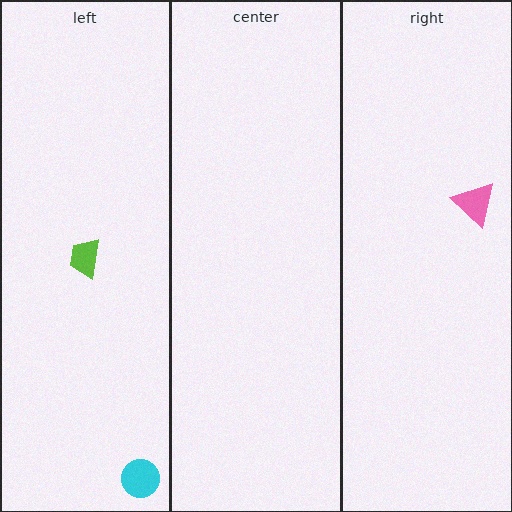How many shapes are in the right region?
1.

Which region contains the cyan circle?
The left region.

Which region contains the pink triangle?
The right region.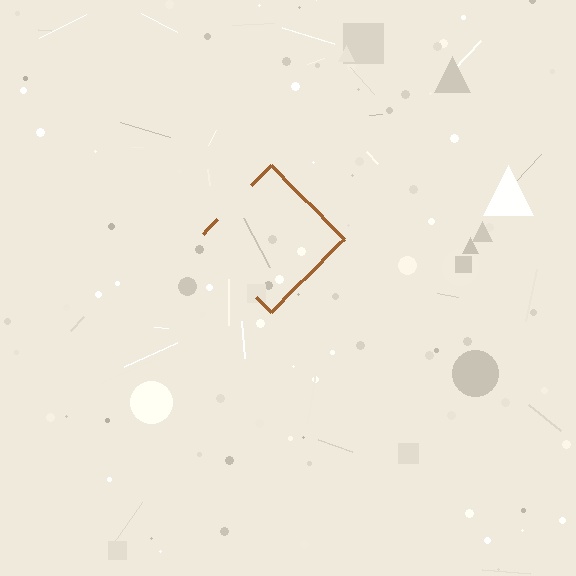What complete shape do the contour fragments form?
The contour fragments form a diamond.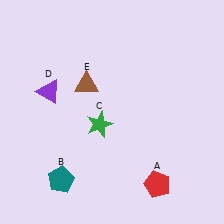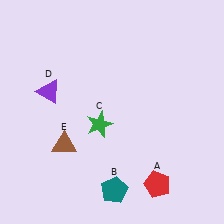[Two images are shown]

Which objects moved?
The objects that moved are: the teal pentagon (B), the brown triangle (E).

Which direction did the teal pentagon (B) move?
The teal pentagon (B) moved right.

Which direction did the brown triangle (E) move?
The brown triangle (E) moved down.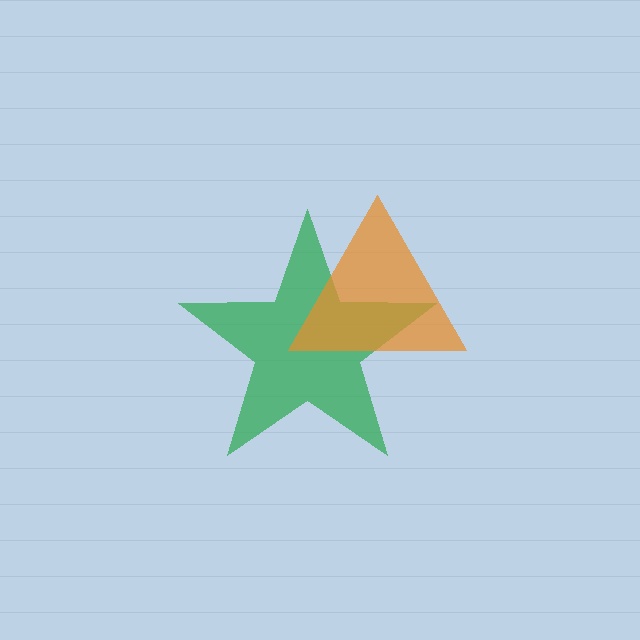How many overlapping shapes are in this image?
There are 2 overlapping shapes in the image.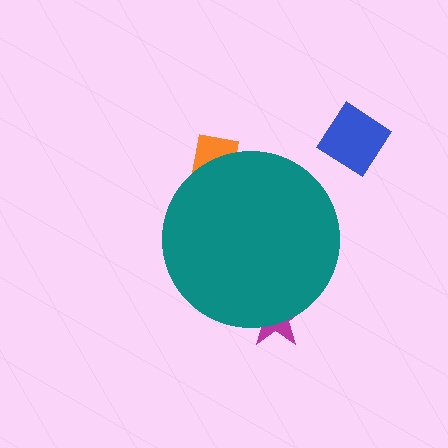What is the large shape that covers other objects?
A teal circle.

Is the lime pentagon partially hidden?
Yes, the lime pentagon is partially hidden behind the teal circle.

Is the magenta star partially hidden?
Yes, the magenta star is partially hidden behind the teal circle.